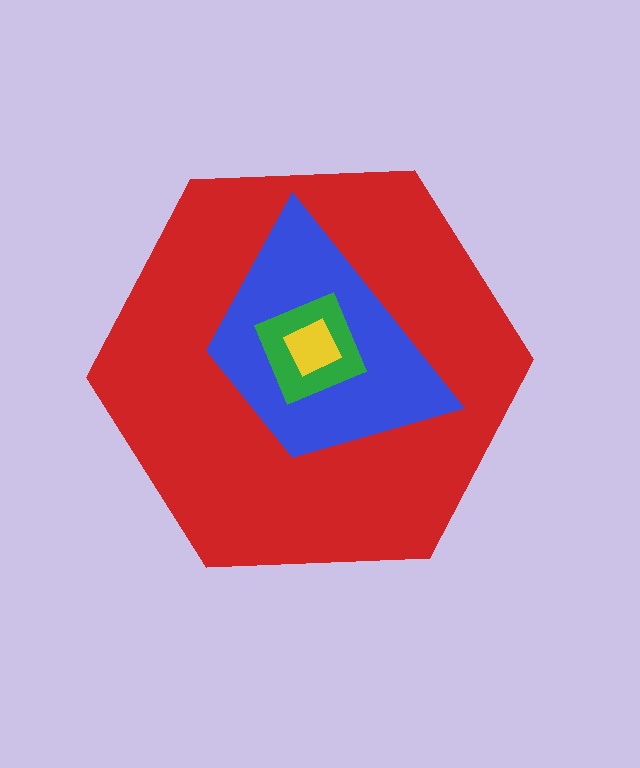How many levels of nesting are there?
4.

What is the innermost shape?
The yellow square.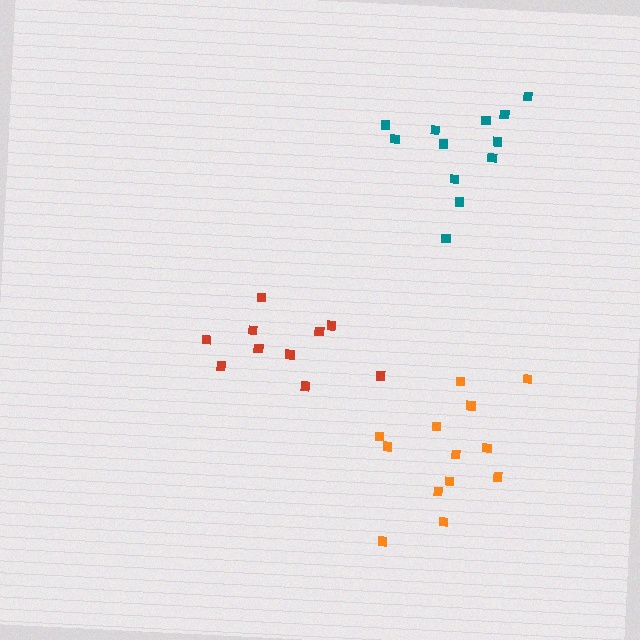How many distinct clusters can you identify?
There are 3 distinct clusters.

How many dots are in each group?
Group 1: 10 dots, Group 2: 12 dots, Group 3: 13 dots (35 total).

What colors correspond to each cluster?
The clusters are colored: red, teal, orange.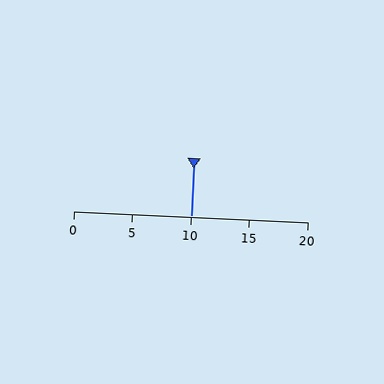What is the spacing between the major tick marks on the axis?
The major ticks are spaced 5 apart.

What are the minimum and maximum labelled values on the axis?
The axis runs from 0 to 20.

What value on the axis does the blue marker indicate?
The marker indicates approximately 10.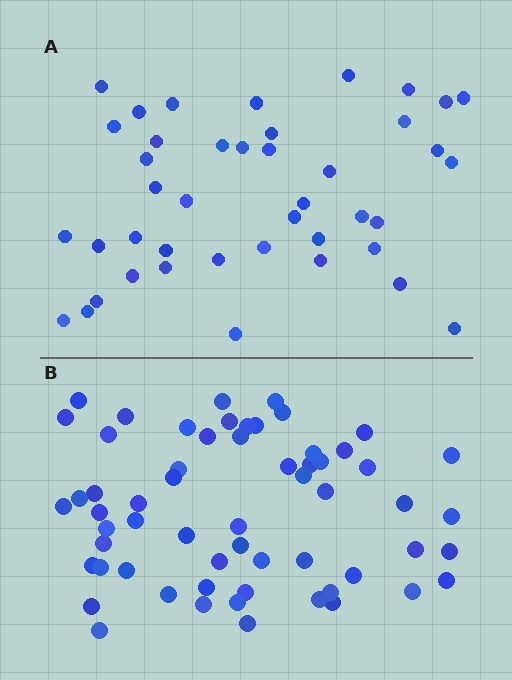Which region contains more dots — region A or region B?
Region B (the bottom region) has more dots.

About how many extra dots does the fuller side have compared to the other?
Region B has approximately 20 more dots than region A.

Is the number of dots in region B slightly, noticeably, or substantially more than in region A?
Region B has noticeably more, but not dramatically so. The ratio is roughly 1.4 to 1.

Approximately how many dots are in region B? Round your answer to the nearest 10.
About 60 dots.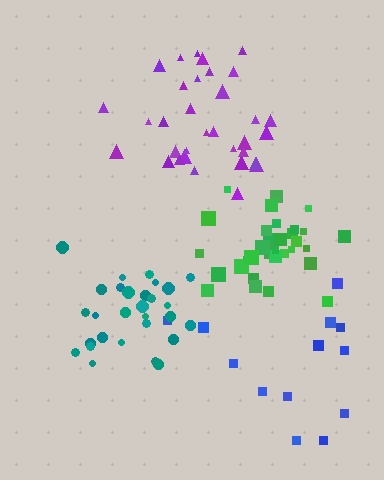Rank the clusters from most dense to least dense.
green, teal, purple, blue.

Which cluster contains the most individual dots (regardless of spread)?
Purple (33).